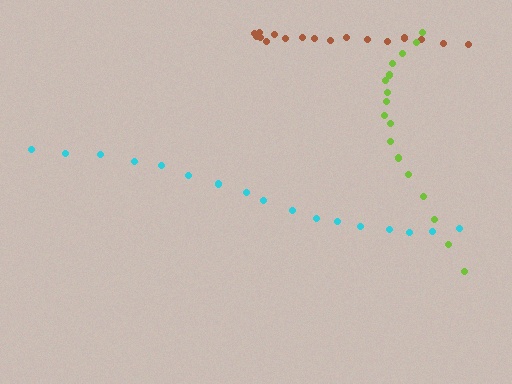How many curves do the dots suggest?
There are 3 distinct paths.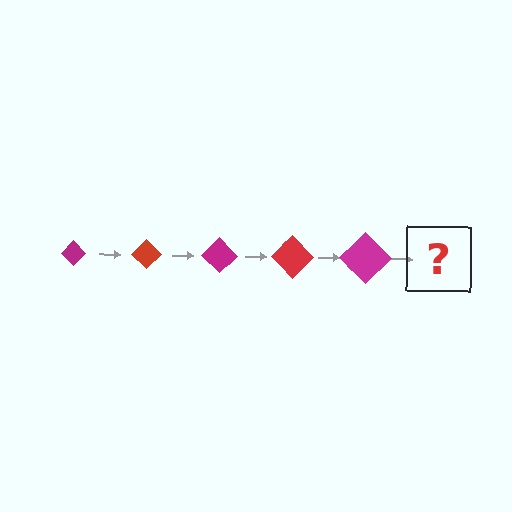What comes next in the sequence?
The next element should be a red diamond, larger than the previous one.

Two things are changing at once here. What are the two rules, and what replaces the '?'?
The two rules are that the diamond grows larger each step and the color cycles through magenta and red. The '?' should be a red diamond, larger than the previous one.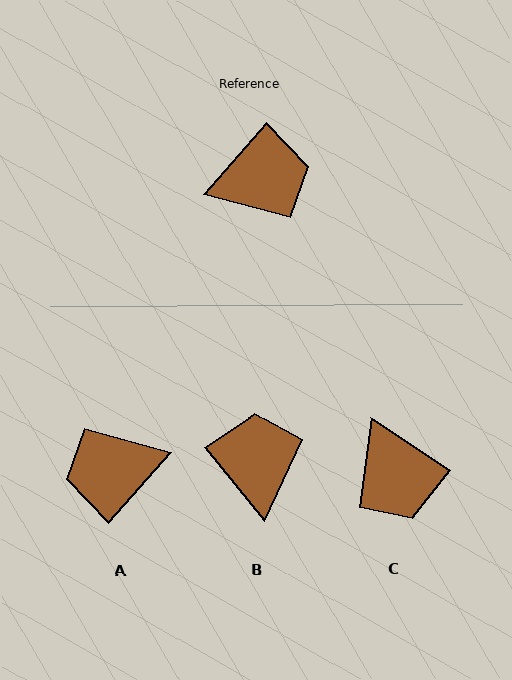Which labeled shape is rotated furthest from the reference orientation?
A, about 180 degrees away.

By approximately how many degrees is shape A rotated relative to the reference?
Approximately 180 degrees counter-clockwise.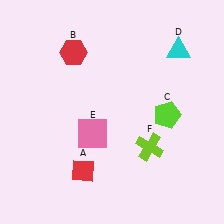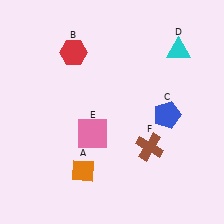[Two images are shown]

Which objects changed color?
A changed from red to orange. C changed from lime to blue. F changed from lime to brown.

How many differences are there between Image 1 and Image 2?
There are 3 differences between the two images.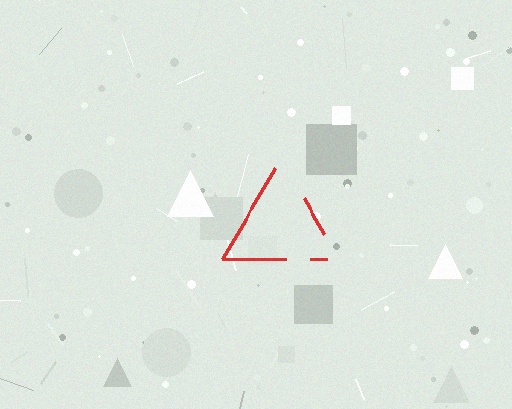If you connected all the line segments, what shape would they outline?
They would outline a triangle.